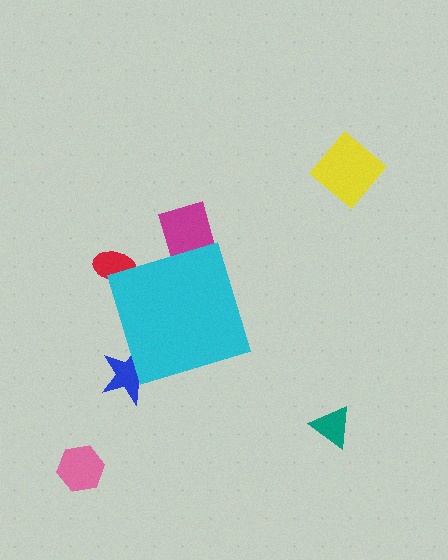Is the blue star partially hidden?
Yes, the blue star is partially hidden behind the cyan diamond.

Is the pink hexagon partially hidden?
No, the pink hexagon is fully visible.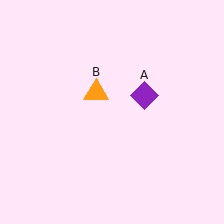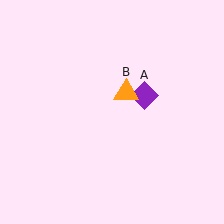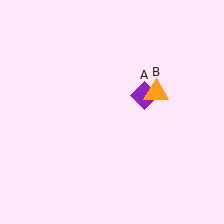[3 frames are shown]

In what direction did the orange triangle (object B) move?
The orange triangle (object B) moved right.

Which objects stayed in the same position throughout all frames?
Purple diamond (object A) remained stationary.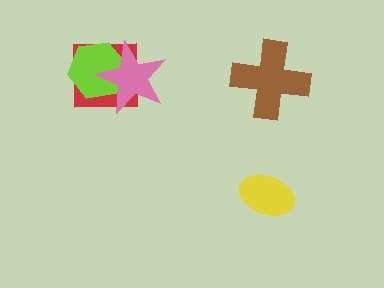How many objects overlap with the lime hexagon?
2 objects overlap with the lime hexagon.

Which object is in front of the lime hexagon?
The pink star is in front of the lime hexagon.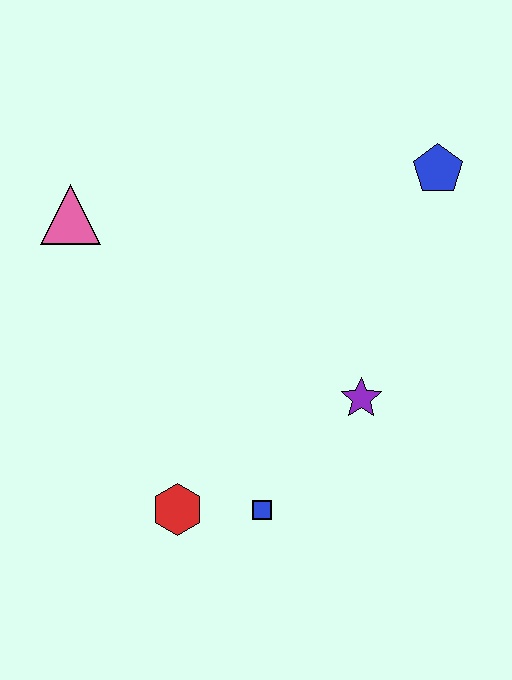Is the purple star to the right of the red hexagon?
Yes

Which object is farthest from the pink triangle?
The blue pentagon is farthest from the pink triangle.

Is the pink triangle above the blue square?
Yes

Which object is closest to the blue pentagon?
The purple star is closest to the blue pentagon.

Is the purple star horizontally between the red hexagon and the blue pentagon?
Yes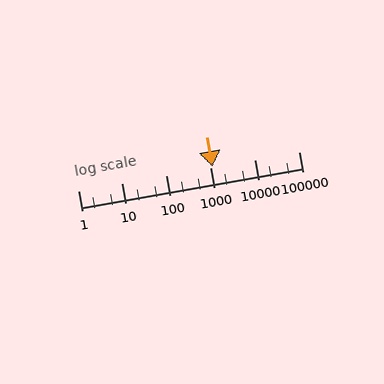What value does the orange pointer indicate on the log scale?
The pointer indicates approximately 1100.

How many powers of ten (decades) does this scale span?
The scale spans 5 decades, from 1 to 100000.